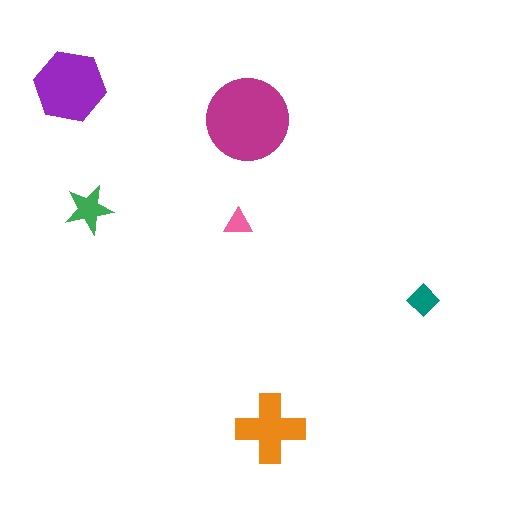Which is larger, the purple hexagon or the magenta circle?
The magenta circle.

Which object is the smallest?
The pink triangle.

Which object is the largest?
The magenta circle.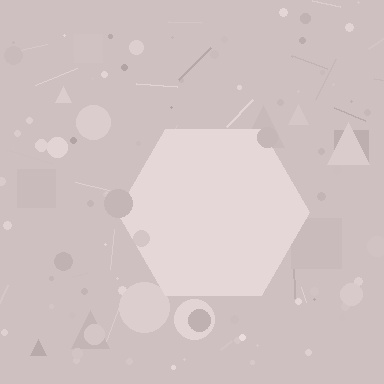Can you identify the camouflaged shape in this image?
The camouflaged shape is a hexagon.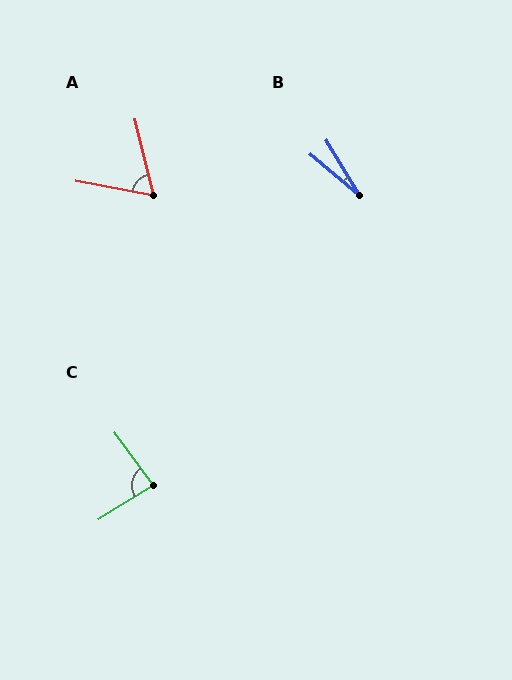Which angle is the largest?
C, at approximately 86 degrees.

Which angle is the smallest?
B, at approximately 19 degrees.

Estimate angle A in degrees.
Approximately 66 degrees.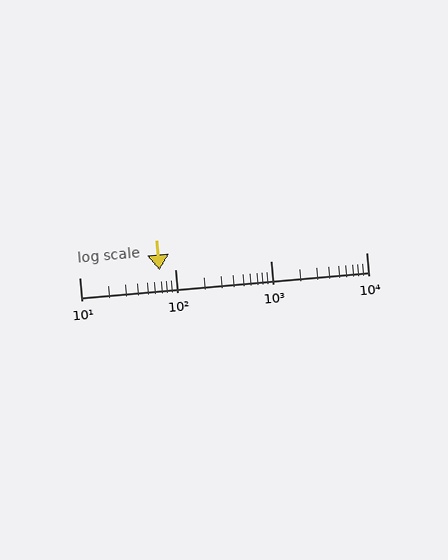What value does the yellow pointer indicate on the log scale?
The pointer indicates approximately 69.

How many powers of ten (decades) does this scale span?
The scale spans 3 decades, from 10 to 10000.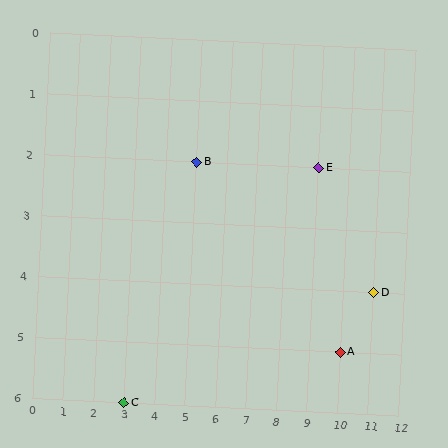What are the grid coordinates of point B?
Point B is at grid coordinates (5, 2).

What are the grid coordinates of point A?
Point A is at grid coordinates (10, 5).